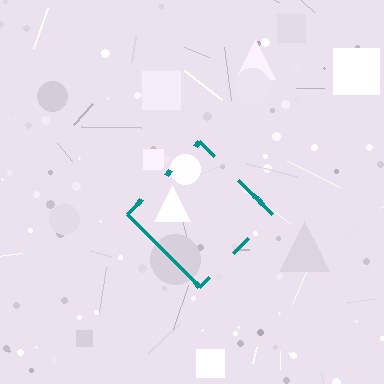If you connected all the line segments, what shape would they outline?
They would outline a diamond.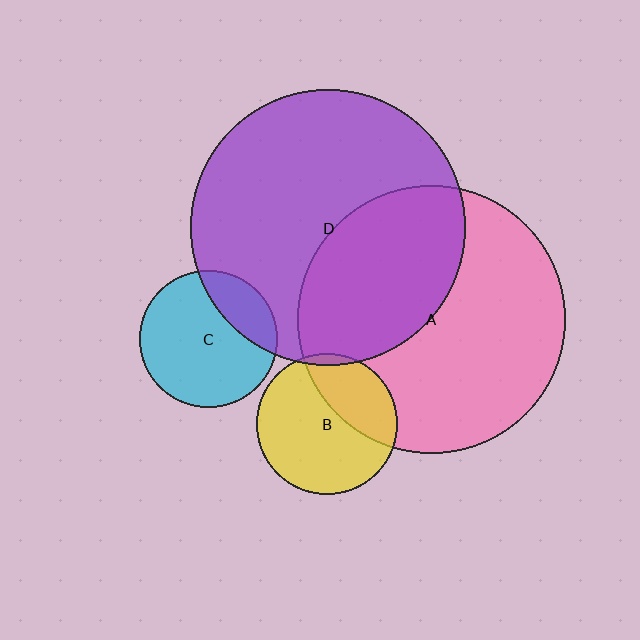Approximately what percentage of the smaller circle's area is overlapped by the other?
Approximately 5%.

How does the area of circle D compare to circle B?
Approximately 3.8 times.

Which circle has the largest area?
Circle D (purple).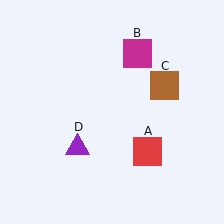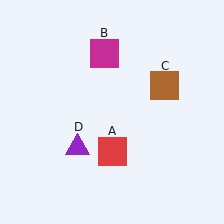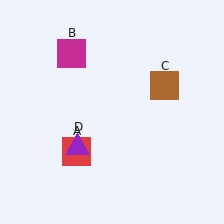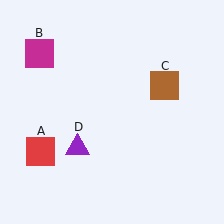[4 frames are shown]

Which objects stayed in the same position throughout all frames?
Brown square (object C) and purple triangle (object D) remained stationary.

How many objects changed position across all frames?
2 objects changed position: red square (object A), magenta square (object B).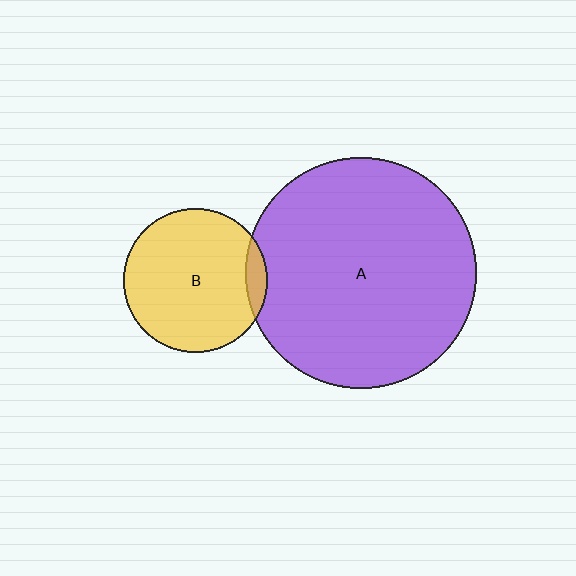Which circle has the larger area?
Circle A (purple).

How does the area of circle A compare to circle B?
Approximately 2.6 times.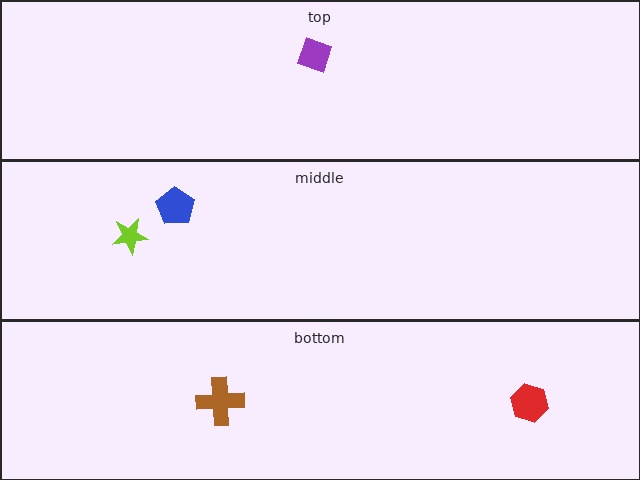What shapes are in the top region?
The purple diamond.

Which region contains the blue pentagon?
The middle region.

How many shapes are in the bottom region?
2.